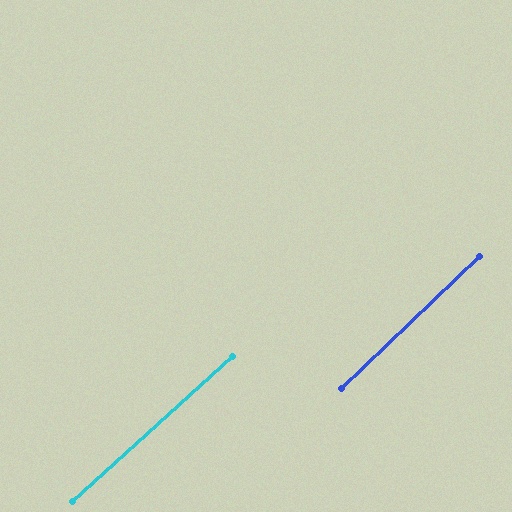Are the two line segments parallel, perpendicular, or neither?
Parallel — their directions differ by only 1.7°.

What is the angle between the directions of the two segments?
Approximately 2 degrees.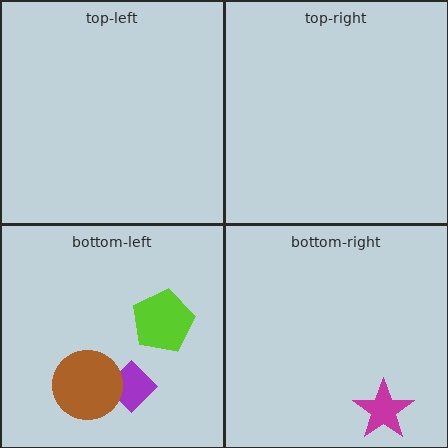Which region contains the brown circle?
The bottom-left region.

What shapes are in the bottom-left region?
The purple diamond, the brown circle, the lime pentagon.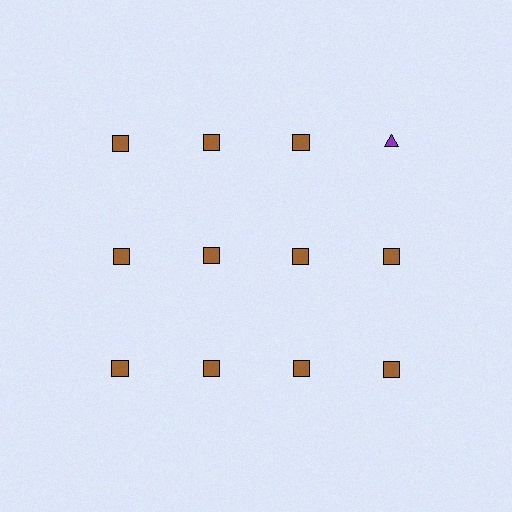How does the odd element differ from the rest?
It differs in both color (purple instead of brown) and shape (triangle instead of square).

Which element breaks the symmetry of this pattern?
The purple triangle in the top row, second from right column breaks the symmetry. All other shapes are brown squares.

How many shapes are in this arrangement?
There are 12 shapes arranged in a grid pattern.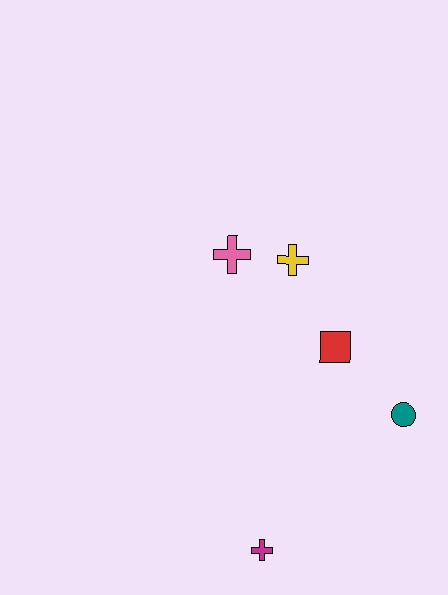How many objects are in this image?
There are 5 objects.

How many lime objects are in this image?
There are no lime objects.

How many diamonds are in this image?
There are no diamonds.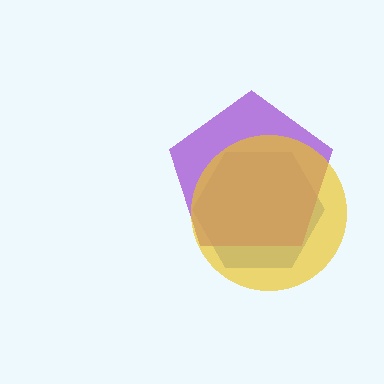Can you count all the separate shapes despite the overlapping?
Yes, there are 3 separate shapes.